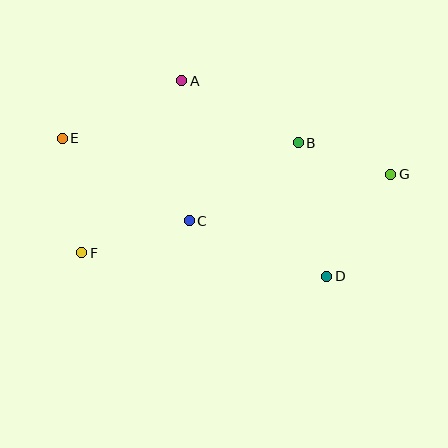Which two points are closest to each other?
Points B and G are closest to each other.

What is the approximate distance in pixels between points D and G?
The distance between D and G is approximately 121 pixels.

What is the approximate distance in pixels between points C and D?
The distance between C and D is approximately 148 pixels.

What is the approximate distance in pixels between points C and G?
The distance between C and G is approximately 207 pixels.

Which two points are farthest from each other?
Points E and G are farthest from each other.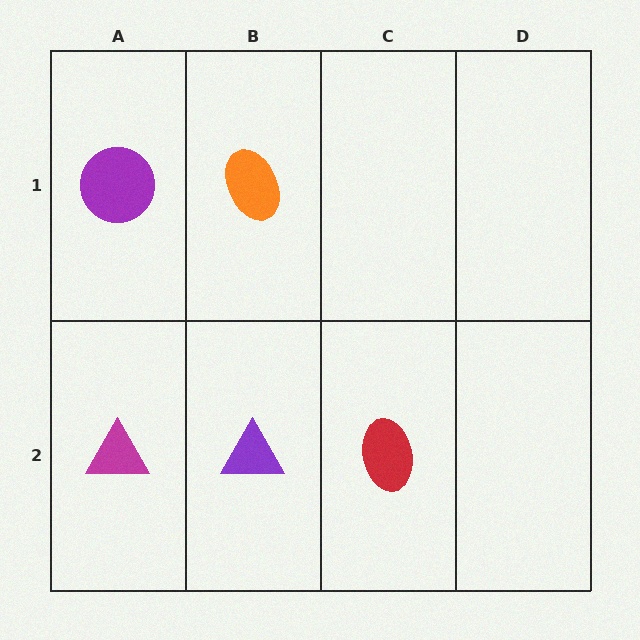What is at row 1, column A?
A purple circle.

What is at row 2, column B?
A purple triangle.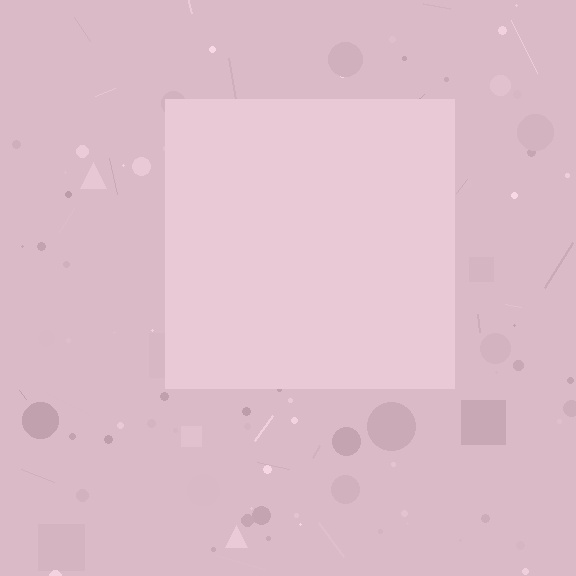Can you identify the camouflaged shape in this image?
The camouflaged shape is a square.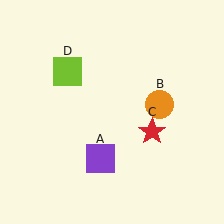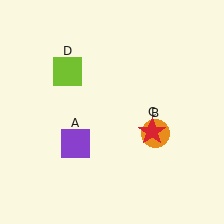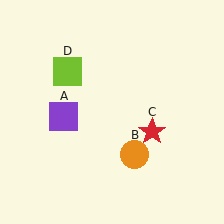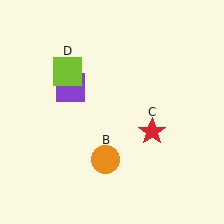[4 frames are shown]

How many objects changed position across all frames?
2 objects changed position: purple square (object A), orange circle (object B).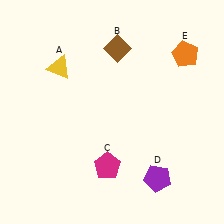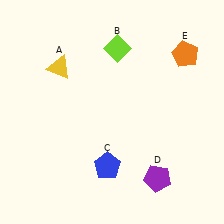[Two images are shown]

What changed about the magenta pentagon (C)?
In Image 1, C is magenta. In Image 2, it changed to blue.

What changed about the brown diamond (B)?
In Image 1, B is brown. In Image 2, it changed to lime.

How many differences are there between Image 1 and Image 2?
There are 2 differences between the two images.